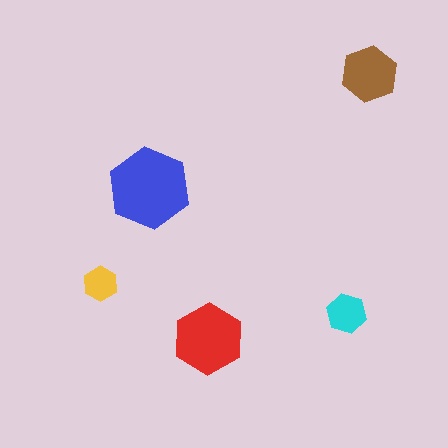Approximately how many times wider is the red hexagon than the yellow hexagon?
About 2 times wider.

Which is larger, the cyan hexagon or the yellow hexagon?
The cyan one.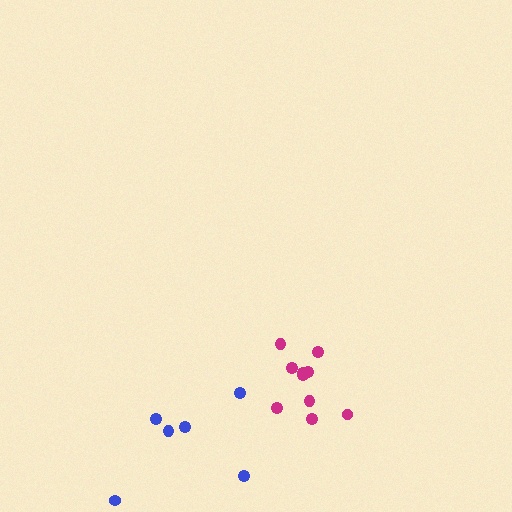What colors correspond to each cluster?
The clusters are colored: magenta, blue.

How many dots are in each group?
Group 1: 10 dots, Group 2: 6 dots (16 total).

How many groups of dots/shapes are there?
There are 2 groups.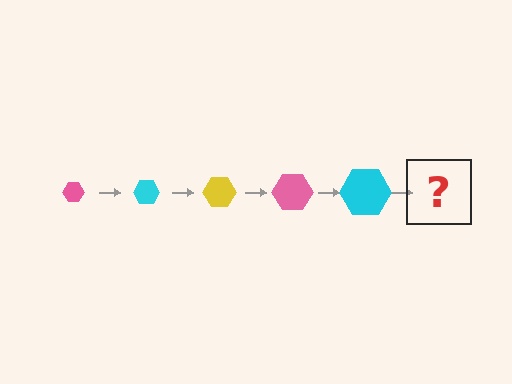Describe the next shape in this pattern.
It should be a yellow hexagon, larger than the previous one.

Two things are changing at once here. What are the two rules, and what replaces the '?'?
The two rules are that the hexagon grows larger each step and the color cycles through pink, cyan, and yellow. The '?' should be a yellow hexagon, larger than the previous one.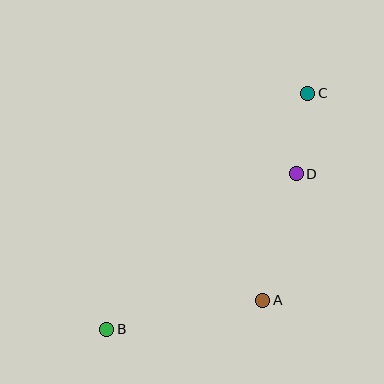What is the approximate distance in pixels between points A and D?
The distance between A and D is approximately 131 pixels.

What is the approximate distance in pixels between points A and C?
The distance between A and C is approximately 212 pixels.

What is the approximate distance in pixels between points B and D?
The distance between B and D is approximately 245 pixels.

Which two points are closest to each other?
Points C and D are closest to each other.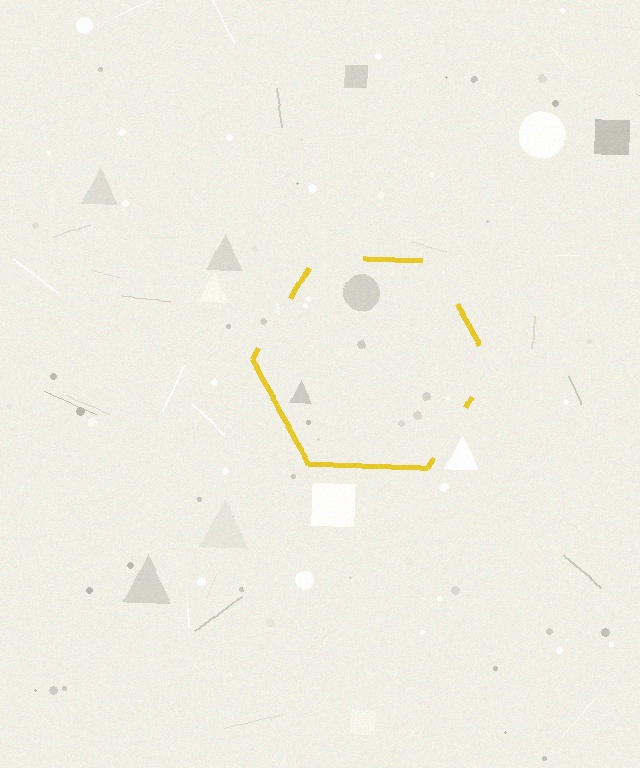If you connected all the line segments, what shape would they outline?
They would outline a hexagon.